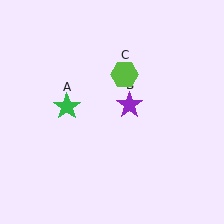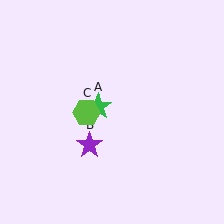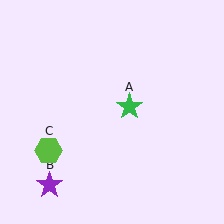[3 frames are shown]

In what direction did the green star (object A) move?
The green star (object A) moved right.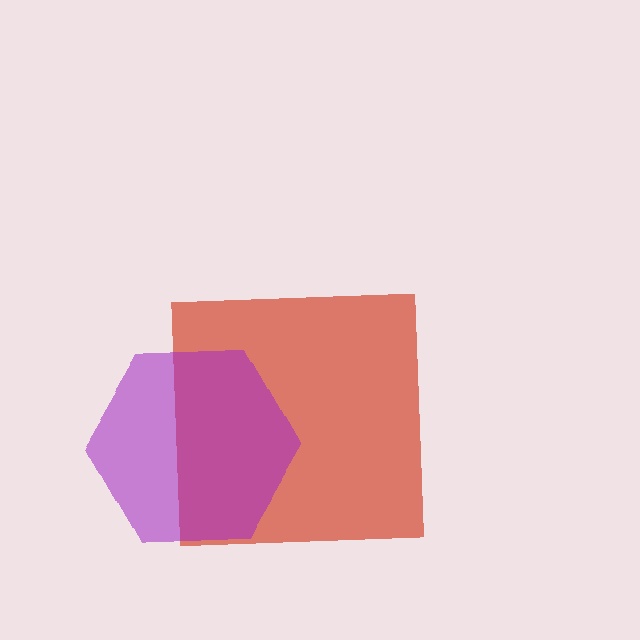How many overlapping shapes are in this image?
There are 2 overlapping shapes in the image.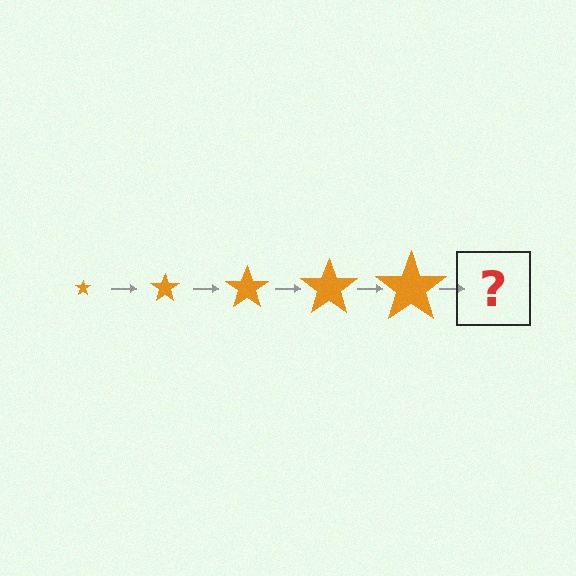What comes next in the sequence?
The next element should be an orange star, larger than the previous one.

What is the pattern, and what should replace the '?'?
The pattern is that the star gets progressively larger each step. The '?' should be an orange star, larger than the previous one.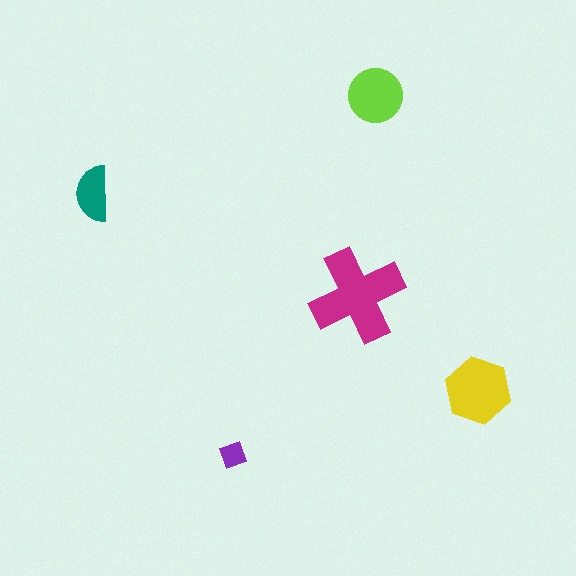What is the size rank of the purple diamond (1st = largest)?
5th.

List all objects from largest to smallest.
The magenta cross, the yellow hexagon, the lime circle, the teal semicircle, the purple diamond.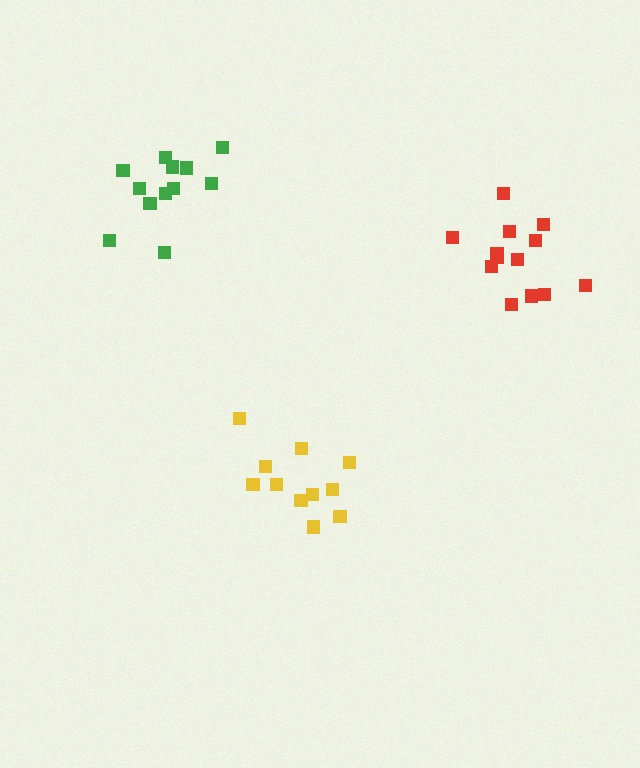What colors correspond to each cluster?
The clusters are colored: yellow, green, red.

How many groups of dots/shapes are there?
There are 3 groups.